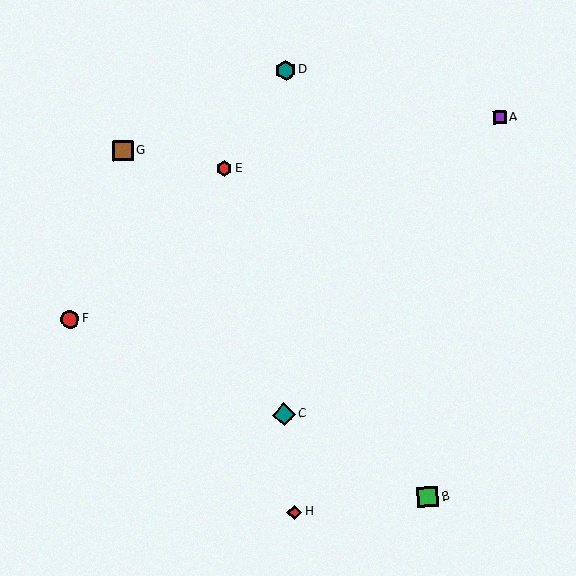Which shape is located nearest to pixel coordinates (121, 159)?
The brown square (labeled G) at (123, 151) is nearest to that location.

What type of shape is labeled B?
Shape B is a green square.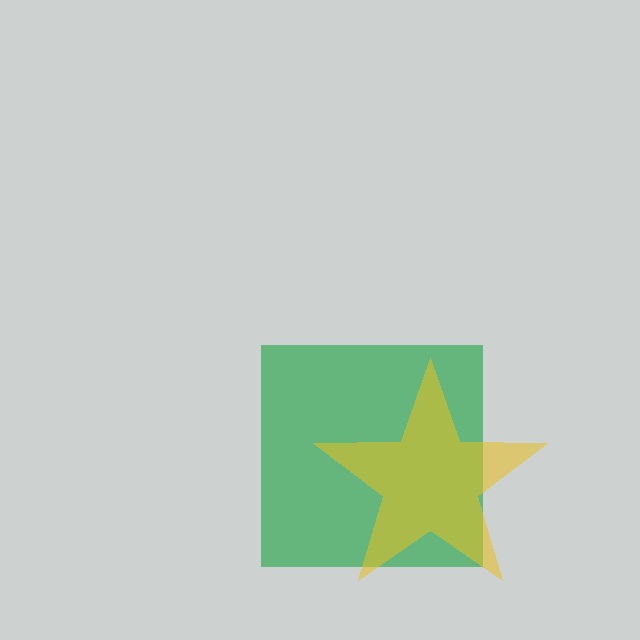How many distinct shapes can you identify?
There are 2 distinct shapes: a green square, a yellow star.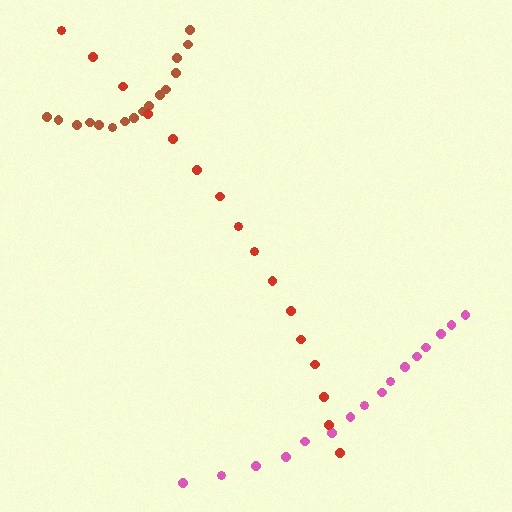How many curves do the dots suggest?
There are 3 distinct paths.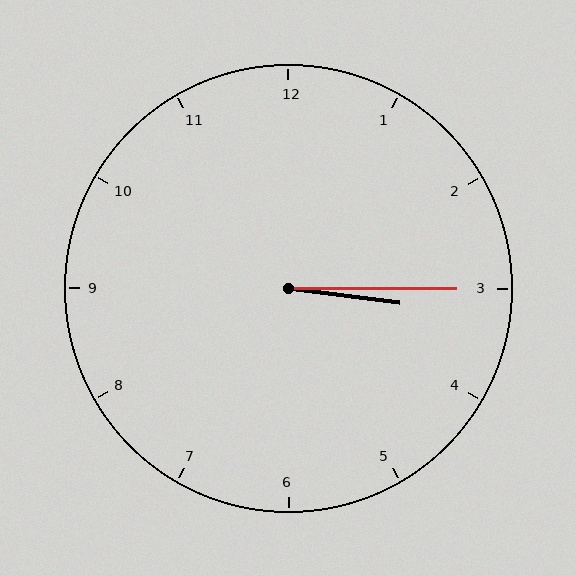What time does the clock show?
3:15.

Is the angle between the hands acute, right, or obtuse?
It is acute.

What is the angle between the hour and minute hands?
Approximately 8 degrees.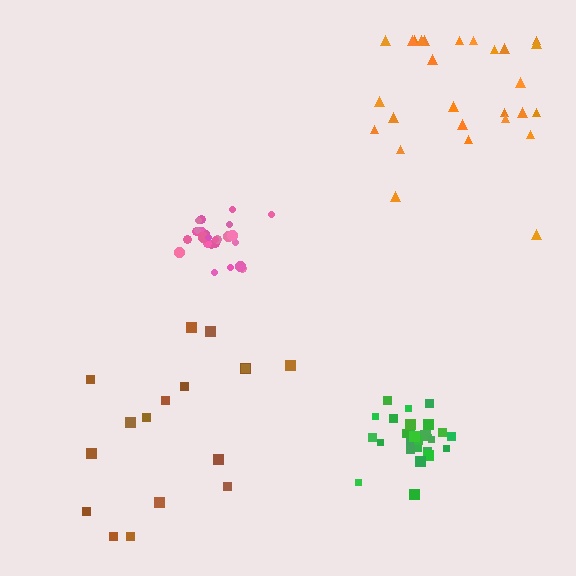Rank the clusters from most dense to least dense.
green, pink, orange, brown.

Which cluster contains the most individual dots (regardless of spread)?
Green (28).